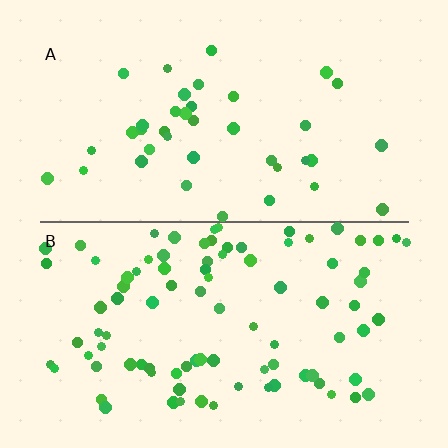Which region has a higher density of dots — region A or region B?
B (the bottom).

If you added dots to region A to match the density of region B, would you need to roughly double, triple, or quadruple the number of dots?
Approximately double.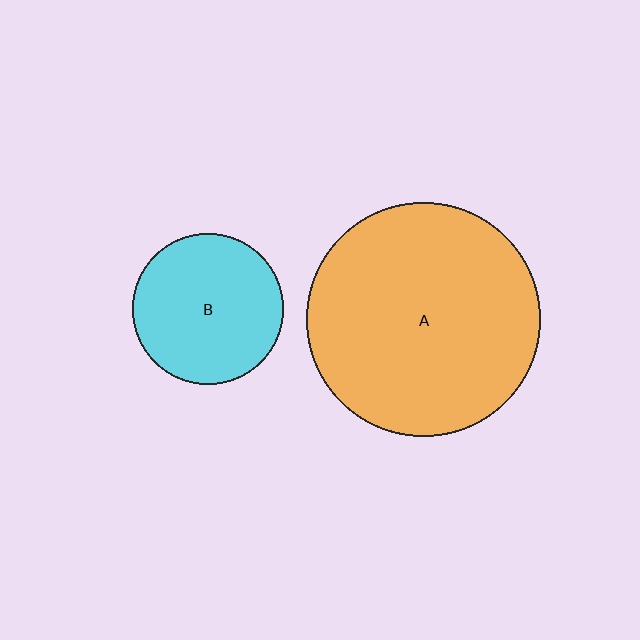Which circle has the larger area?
Circle A (orange).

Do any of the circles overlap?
No, none of the circles overlap.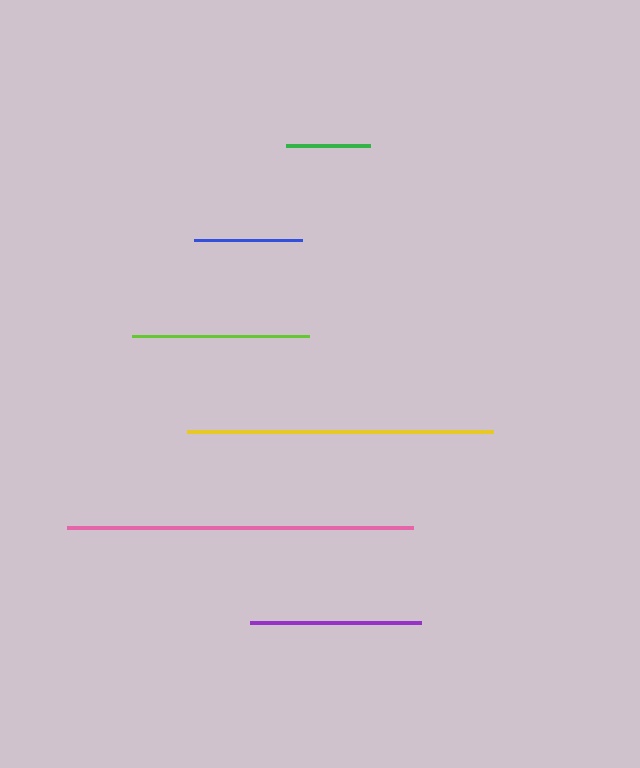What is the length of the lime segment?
The lime segment is approximately 177 pixels long.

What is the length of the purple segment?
The purple segment is approximately 172 pixels long.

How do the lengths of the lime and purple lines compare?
The lime and purple lines are approximately the same length.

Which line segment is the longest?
The pink line is the longest at approximately 346 pixels.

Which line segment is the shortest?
The green line is the shortest at approximately 84 pixels.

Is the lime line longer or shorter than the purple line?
The lime line is longer than the purple line.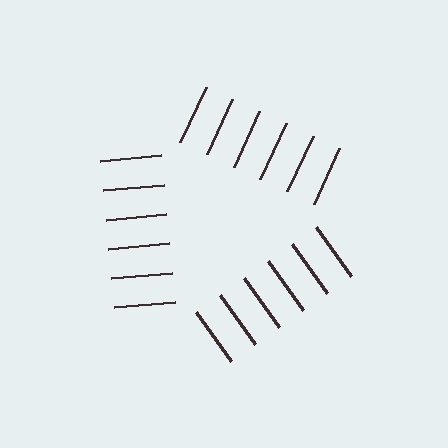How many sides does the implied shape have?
3 sides — the line-ends trace a triangle.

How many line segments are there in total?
18 — 6 along each of the 3 edges.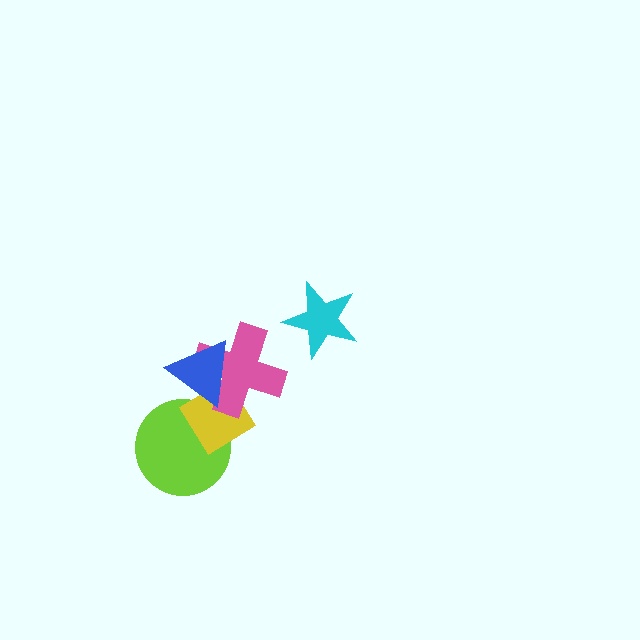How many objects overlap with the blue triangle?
2 objects overlap with the blue triangle.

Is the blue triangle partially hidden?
No, no other shape covers it.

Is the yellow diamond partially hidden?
Yes, it is partially covered by another shape.